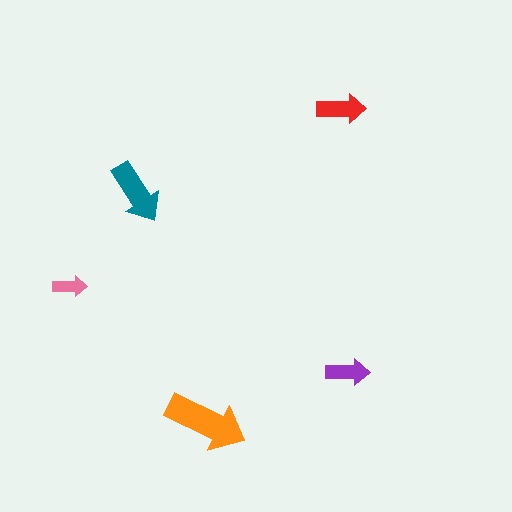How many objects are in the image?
There are 5 objects in the image.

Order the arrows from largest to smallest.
the orange one, the teal one, the red one, the purple one, the pink one.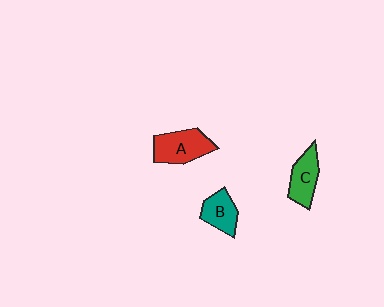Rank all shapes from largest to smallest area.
From largest to smallest: A (red), C (green), B (teal).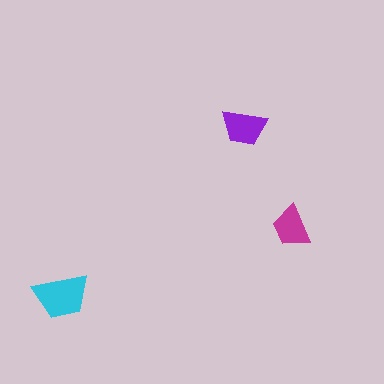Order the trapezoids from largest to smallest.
the cyan one, the purple one, the magenta one.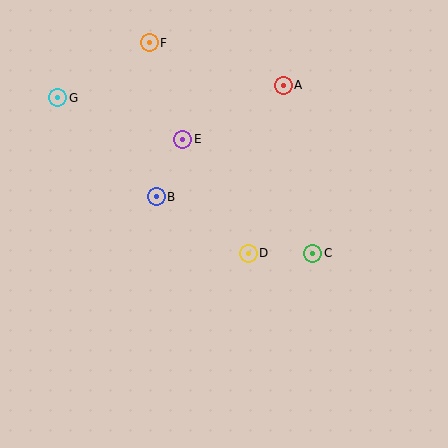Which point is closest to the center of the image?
Point D at (248, 253) is closest to the center.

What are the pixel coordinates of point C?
Point C is at (313, 253).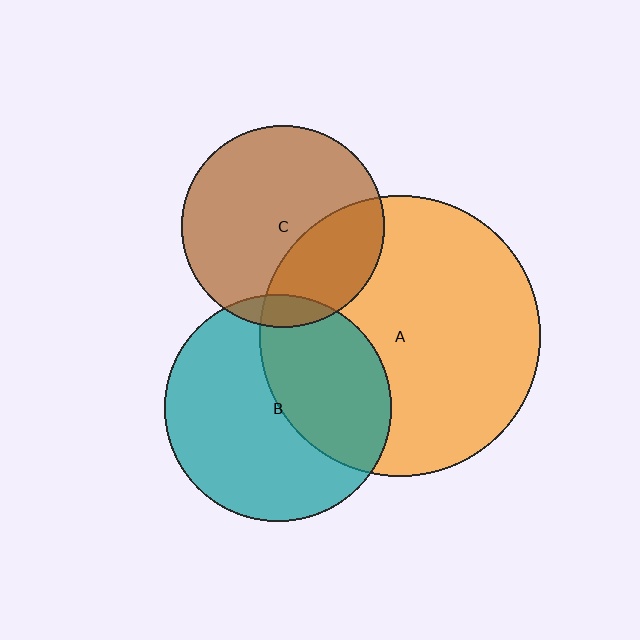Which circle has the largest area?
Circle A (orange).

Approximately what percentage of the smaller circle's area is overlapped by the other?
Approximately 30%.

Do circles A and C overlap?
Yes.